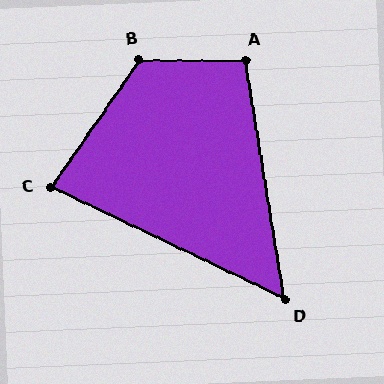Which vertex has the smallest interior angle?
D, at approximately 55 degrees.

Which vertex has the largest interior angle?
B, at approximately 125 degrees.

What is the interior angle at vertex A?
Approximately 100 degrees (obtuse).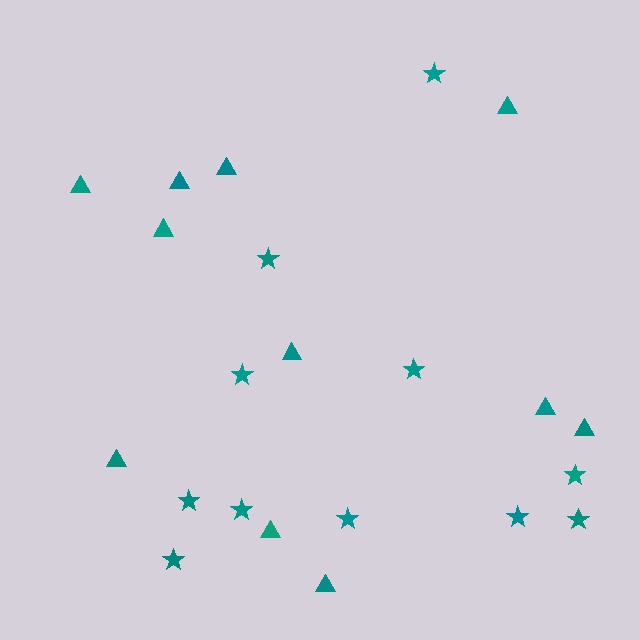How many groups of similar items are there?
There are 2 groups: one group of stars (11) and one group of triangles (11).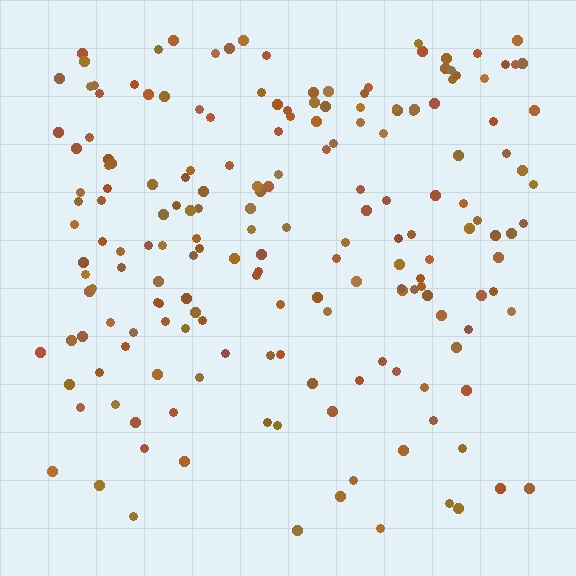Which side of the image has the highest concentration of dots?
The top.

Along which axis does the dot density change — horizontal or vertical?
Vertical.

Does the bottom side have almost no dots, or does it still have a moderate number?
Still a moderate number, just noticeably fewer than the top.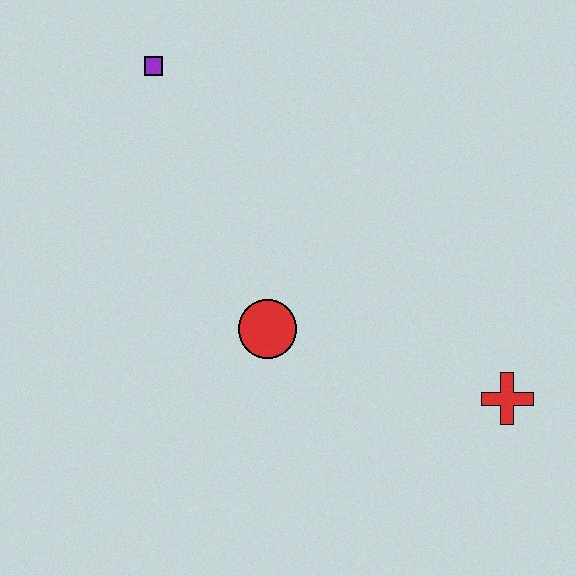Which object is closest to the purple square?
The red circle is closest to the purple square.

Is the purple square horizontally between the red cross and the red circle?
No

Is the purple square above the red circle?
Yes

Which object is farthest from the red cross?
The purple square is farthest from the red cross.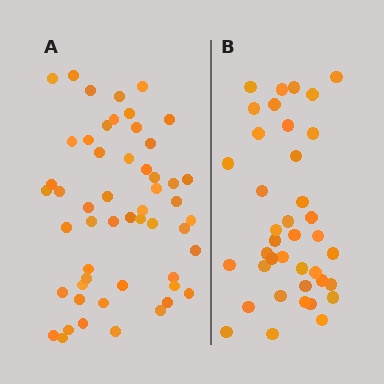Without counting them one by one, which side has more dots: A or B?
Region A (the left region) has more dots.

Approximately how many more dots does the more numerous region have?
Region A has approximately 15 more dots than region B.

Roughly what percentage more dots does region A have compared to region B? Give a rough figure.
About 35% more.